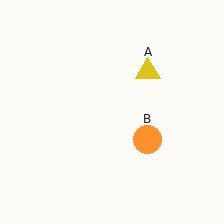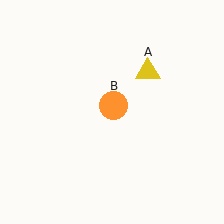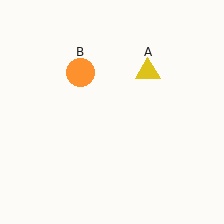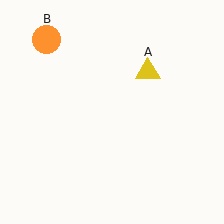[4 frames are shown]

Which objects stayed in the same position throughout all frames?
Yellow triangle (object A) remained stationary.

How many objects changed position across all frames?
1 object changed position: orange circle (object B).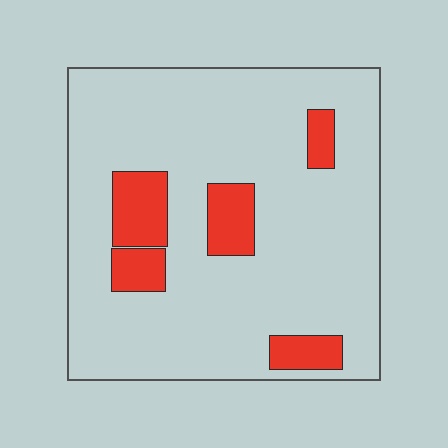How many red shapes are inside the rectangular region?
5.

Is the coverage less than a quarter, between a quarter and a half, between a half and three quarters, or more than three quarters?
Less than a quarter.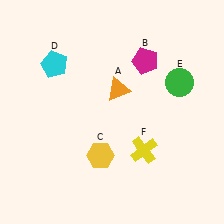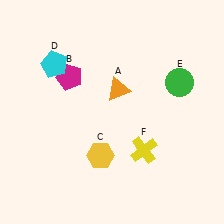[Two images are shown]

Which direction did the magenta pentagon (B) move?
The magenta pentagon (B) moved left.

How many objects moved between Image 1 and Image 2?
1 object moved between the two images.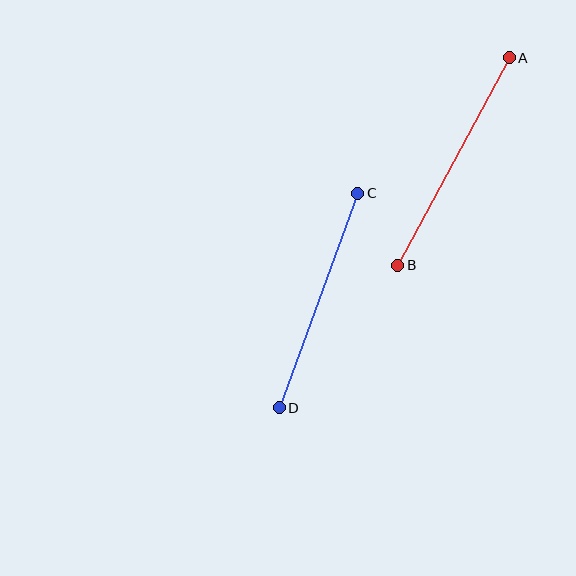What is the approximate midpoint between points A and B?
The midpoint is at approximately (454, 162) pixels.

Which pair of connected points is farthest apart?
Points A and B are farthest apart.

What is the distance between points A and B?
The distance is approximately 235 pixels.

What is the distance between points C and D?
The distance is approximately 228 pixels.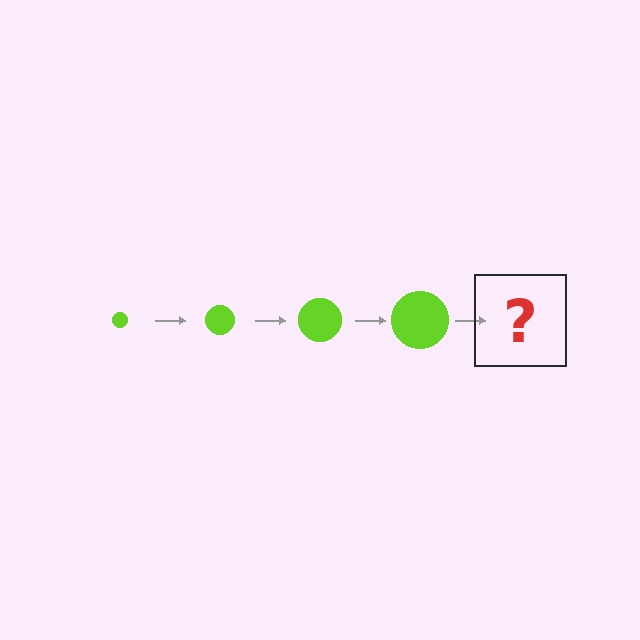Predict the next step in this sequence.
The next step is a lime circle, larger than the previous one.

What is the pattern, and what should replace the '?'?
The pattern is that the circle gets progressively larger each step. The '?' should be a lime circle, larger than the previous one.